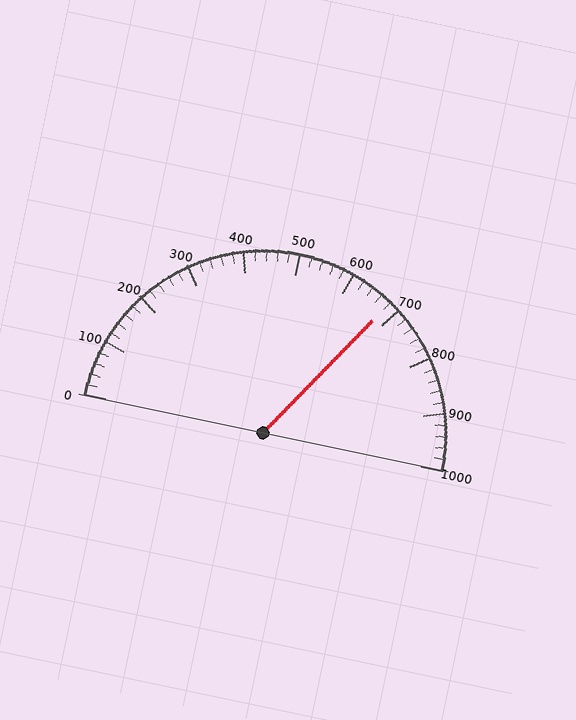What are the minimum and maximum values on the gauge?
The gauge ranges from 0 to 1000.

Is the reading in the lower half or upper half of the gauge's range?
The reading is in the upper half of the range (0 to 1000).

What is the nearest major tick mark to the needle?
The nearest major tick mark is 700.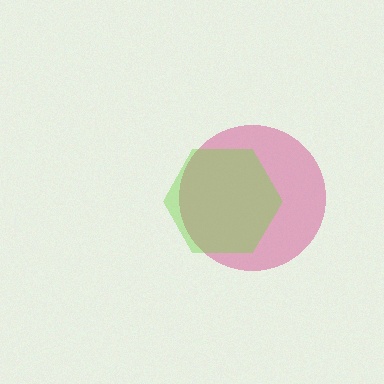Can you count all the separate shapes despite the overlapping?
Yes, there are 2 separate shapes.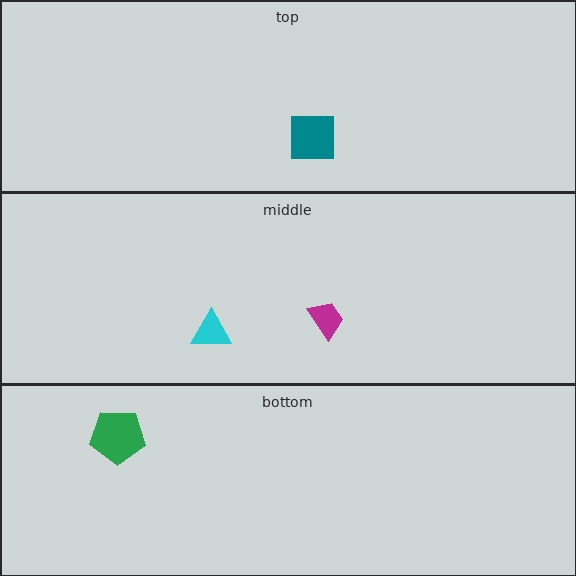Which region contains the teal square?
The top region.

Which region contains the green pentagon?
The bottom region.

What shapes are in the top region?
The teal square.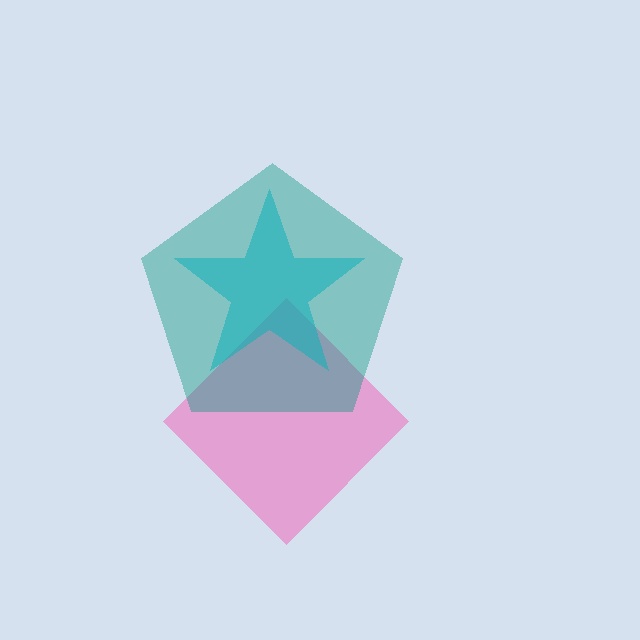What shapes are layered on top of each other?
The layered shapes are: a pink diamond, a cyan star, a teal pentagon.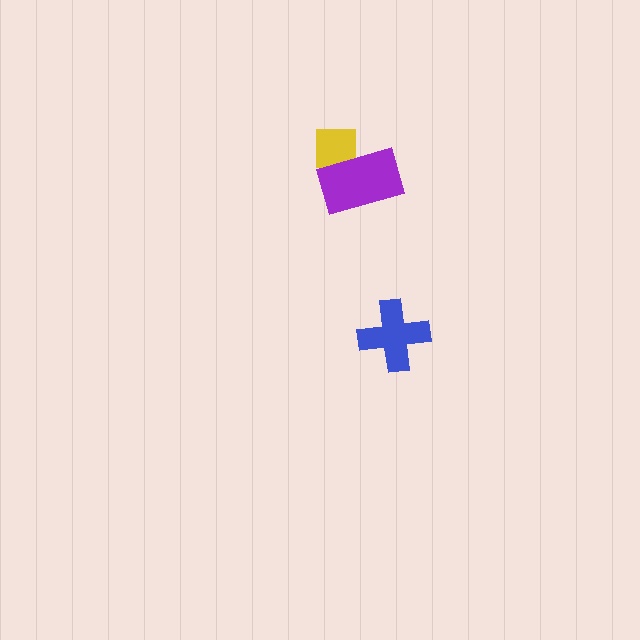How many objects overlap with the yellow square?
1 object overlaps with the yellow square.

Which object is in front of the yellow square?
The purple rectangle is in front of the yellow square.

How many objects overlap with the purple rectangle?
1 object overlaps with the purple rectangle.